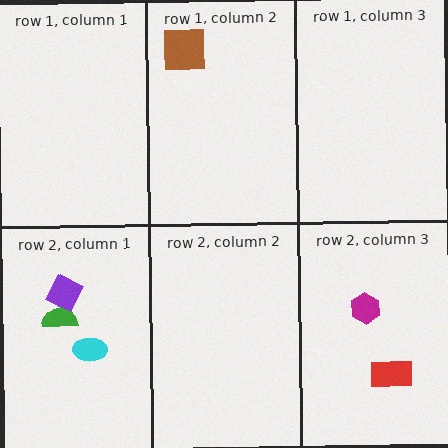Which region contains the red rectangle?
The row 2, column 3 region.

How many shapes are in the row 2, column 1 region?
3.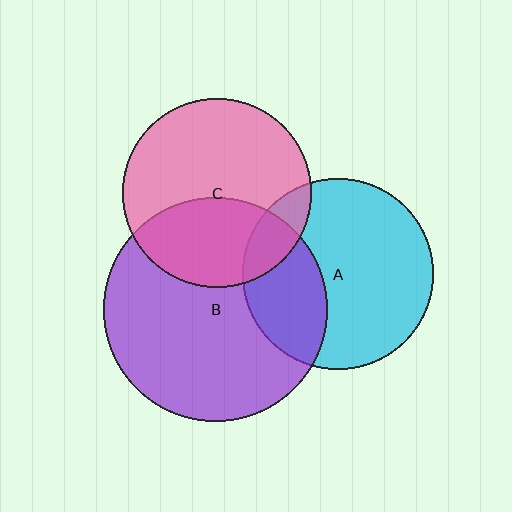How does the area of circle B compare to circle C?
Approximately 1.4 times.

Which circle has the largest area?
Circle B (purple).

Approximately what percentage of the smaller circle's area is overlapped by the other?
Approximately 30%.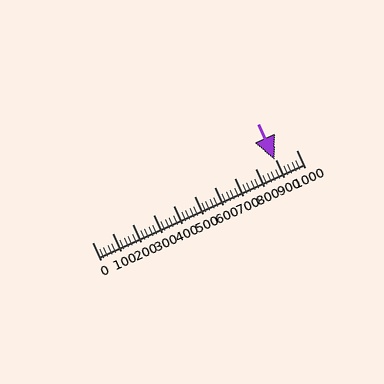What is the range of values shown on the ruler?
The ruler shows values from 0 to 1000.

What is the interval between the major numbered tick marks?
The major tick marks are spaced 100 units apart.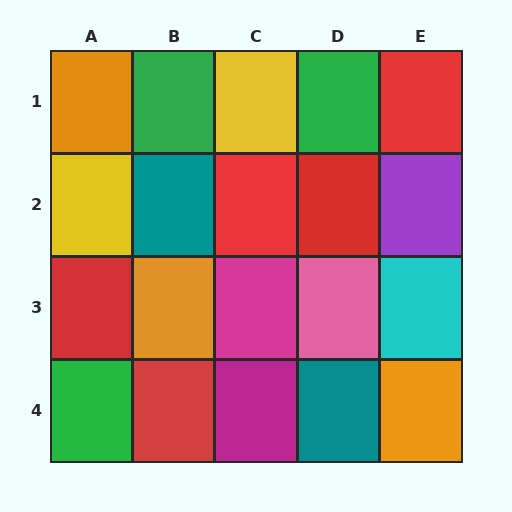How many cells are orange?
3 cells are orange.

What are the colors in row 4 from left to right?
Green, red, magenta, teal, orange.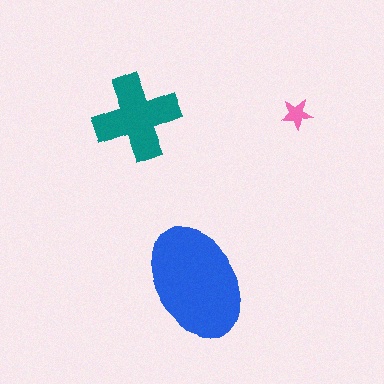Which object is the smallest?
The pink star.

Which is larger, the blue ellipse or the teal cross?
The blue ellipse.